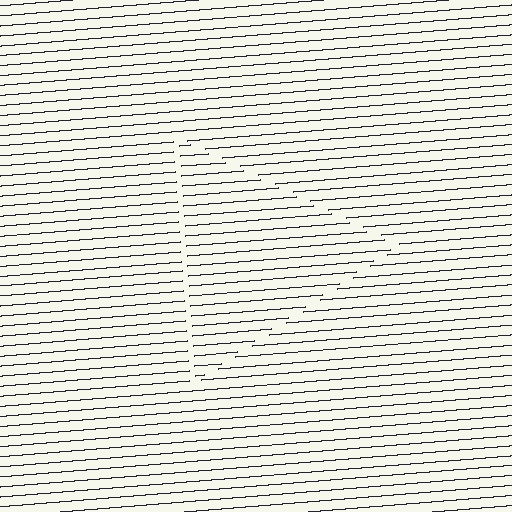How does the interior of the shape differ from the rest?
The interior of the shape contains the same grating, shifted by half a period — the contour is defined by the phase discontinuity where line-ends from the inner and outer gratings abut.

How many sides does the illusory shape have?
3 sides — the line-ends trace a triangle.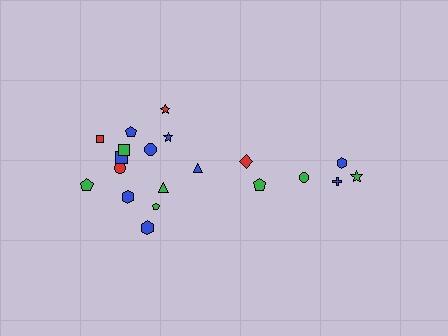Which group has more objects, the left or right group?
The left group.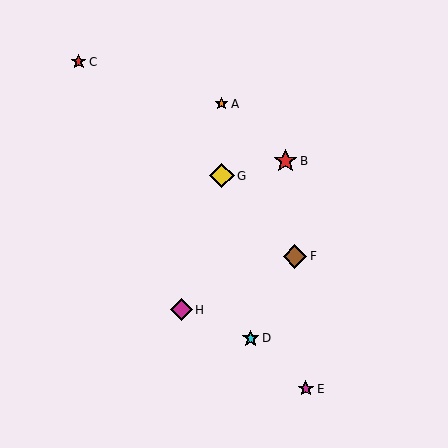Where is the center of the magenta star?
The center of the magenta star is at (306, 389).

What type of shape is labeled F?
Shape F is a brown diamond.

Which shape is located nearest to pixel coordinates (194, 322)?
The magenta diamond (labeled H) at (181, 310) is nearest to that location.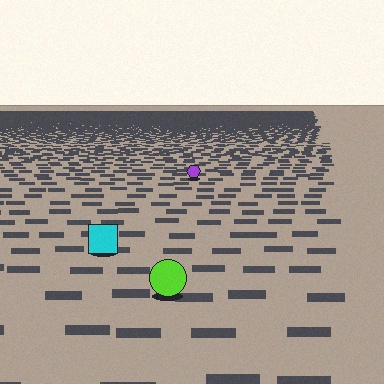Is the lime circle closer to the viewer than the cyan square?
Yes. The lime circle is closer — you can tell from the texture gradient: the ground texture is coarser near it.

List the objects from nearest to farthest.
From nearest to farthest: the lime circle, the cyan square, the purple hexagon.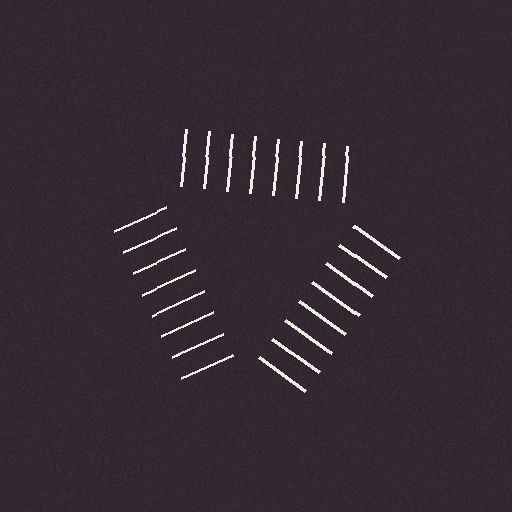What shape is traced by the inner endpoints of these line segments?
An illusory triangle — the line segments terminate on its edges but no continuous stroke is drawn.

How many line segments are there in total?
24 — 8 along each of the 3 edges.